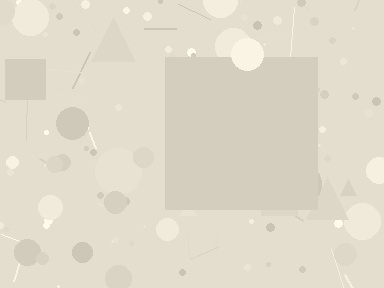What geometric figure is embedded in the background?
A square is embedded in the background.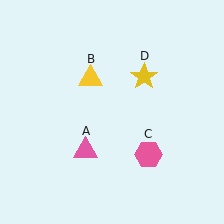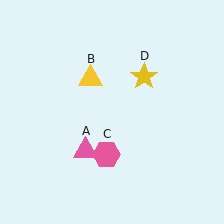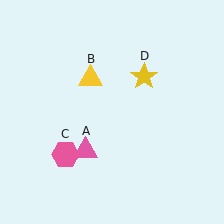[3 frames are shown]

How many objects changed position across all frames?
1 object changed position: pink hexagon (object C).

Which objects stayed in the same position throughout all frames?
Pink triangle (object A) and yellow triangle (object B) and yellow star (object D) remained stationary.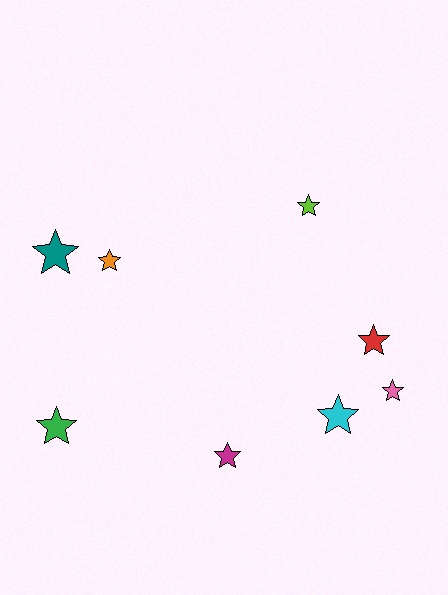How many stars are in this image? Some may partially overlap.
There are 8 stars.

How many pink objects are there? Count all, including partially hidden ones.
There is 1 pink object.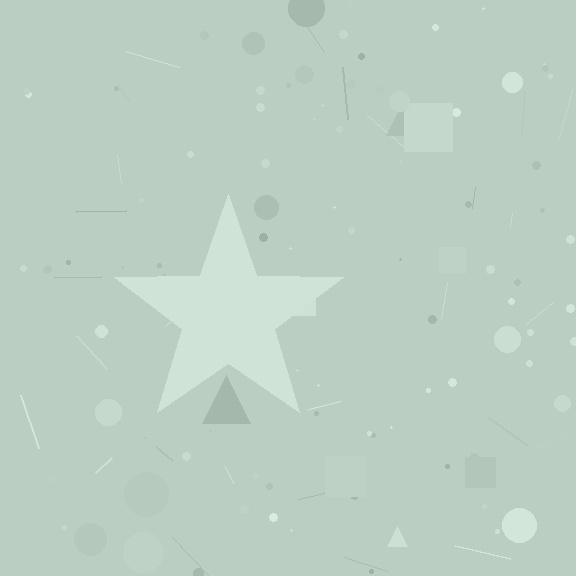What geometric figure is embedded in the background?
A star is embedded in the background.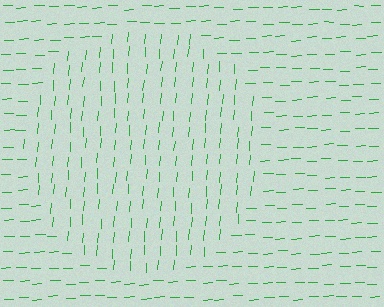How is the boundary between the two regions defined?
The boundary is defined purely by a change in line orientation (approximately 83 degrees difference). All lines are the same color and thickness.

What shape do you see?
I see a circle.